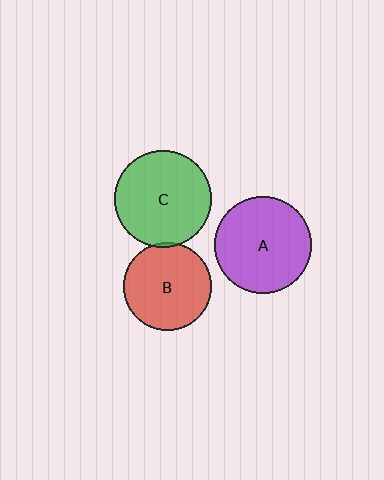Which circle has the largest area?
Circle C (green).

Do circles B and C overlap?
Yes.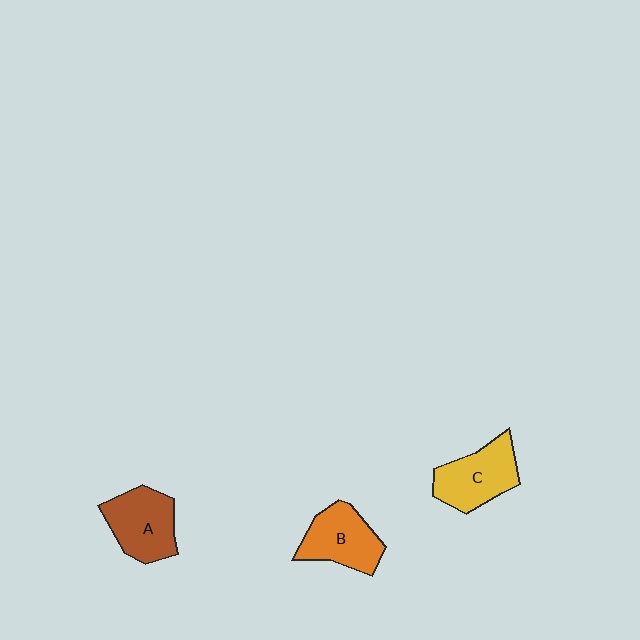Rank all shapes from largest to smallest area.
From largest to smallest: C (yellow), A (brown), B (orange).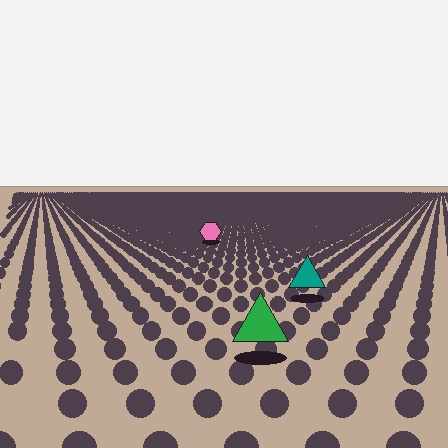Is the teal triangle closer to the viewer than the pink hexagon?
Yes. The teal triangle is closer — you can tell from the texture gradient: the ground texture is coarser near it.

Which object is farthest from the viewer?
The pink hexagon is farthest from the viewer. It appears smaller and the ground texture around it is denser.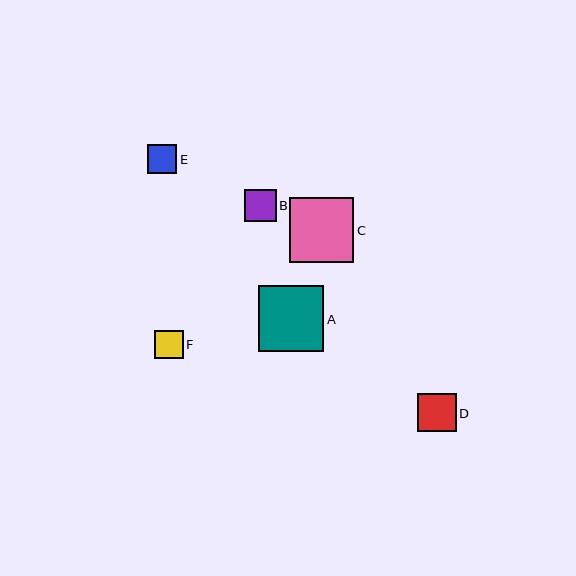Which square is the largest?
Square A is the largest with a size of approximately 65 pixels.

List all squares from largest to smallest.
From largest to smallest: A, C, D, B, E, F.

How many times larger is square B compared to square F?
Square B is approximately 1.1 times the size of square F.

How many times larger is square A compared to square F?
Square A is approximately 2.3 times the size of square F.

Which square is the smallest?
Square F is the smallest with a size of approximately 28 pixels.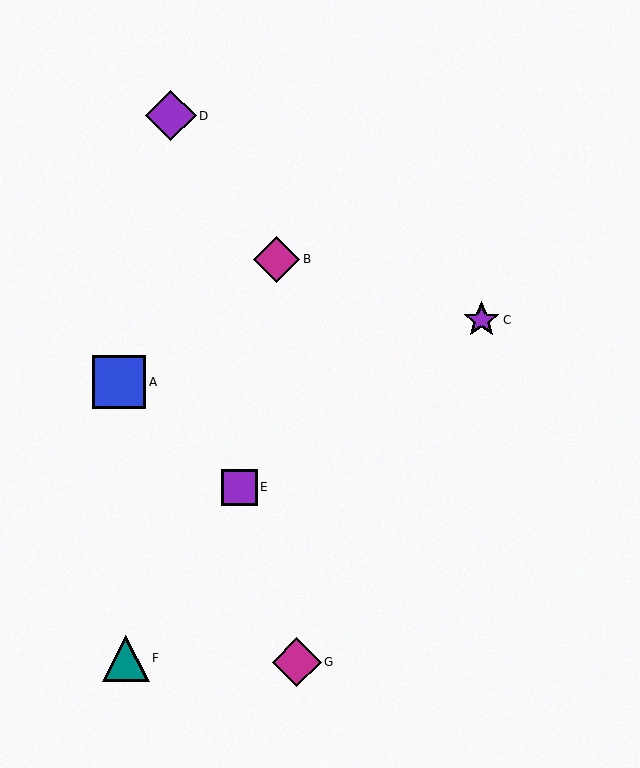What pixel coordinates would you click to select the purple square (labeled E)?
Click at (240, 487) to select the purple square E.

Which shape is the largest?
The blue square (labeled A) is the largest.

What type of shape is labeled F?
Shape F is a teal triangle.